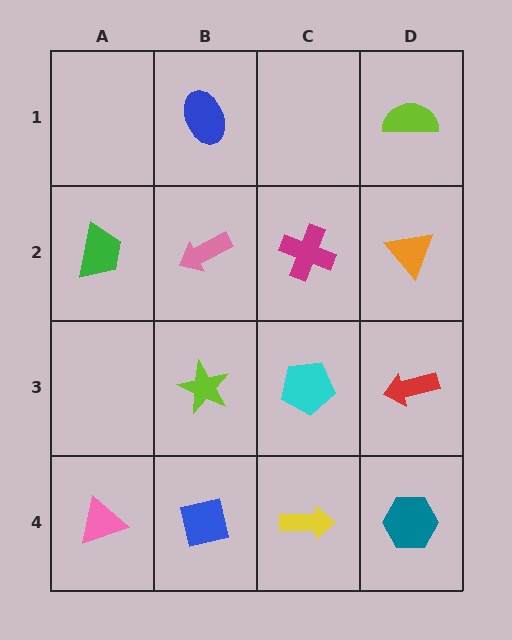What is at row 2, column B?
A pink arrow.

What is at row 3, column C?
A cyan pentagon.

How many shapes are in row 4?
4 shapes.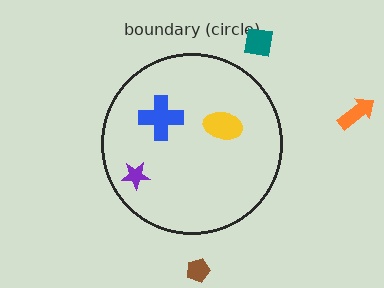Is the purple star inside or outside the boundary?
Inside.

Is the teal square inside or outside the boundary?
Outside.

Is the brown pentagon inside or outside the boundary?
Outside.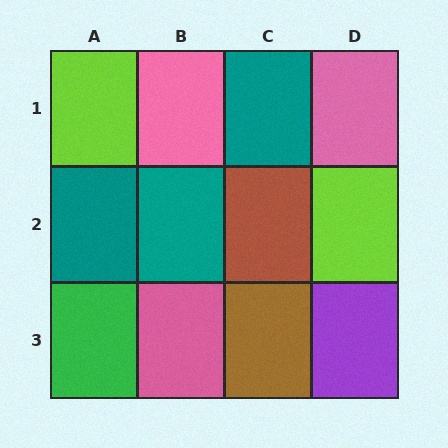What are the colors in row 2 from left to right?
Teal, teal, brown, lime.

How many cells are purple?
1 cell is purple.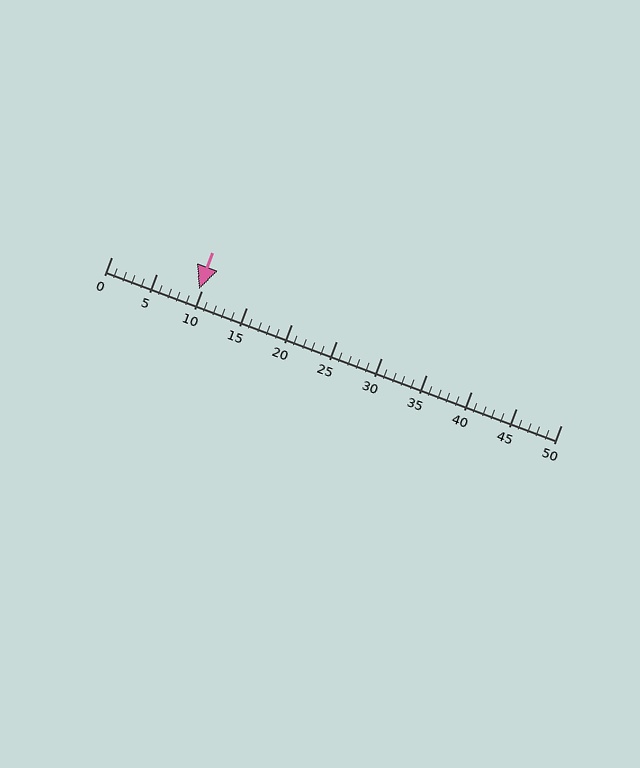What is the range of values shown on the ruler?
The ruler shows values from 0 to 50.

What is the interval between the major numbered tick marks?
The major tick marks are spaced 5 units apart.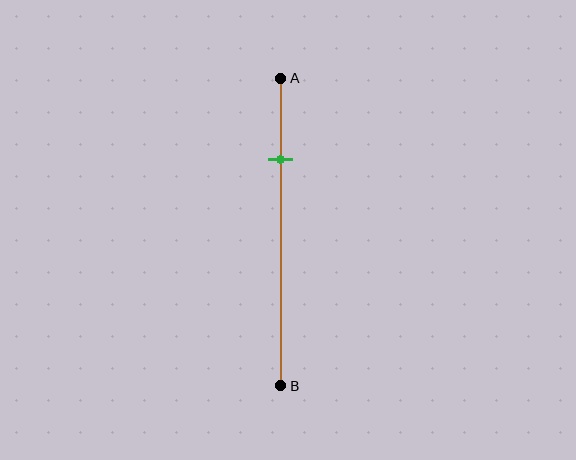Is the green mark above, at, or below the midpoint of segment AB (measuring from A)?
The green mark is above the midpoint of segment AB.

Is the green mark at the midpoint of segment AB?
No, the mark is at about 25% from A, not at the 50% midpoint.